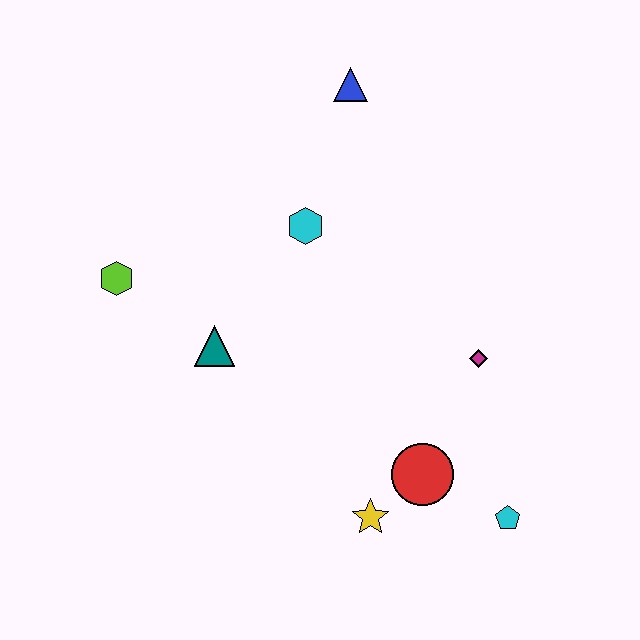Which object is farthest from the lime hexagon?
The cyan pentagon is farthest from the lime hexagon.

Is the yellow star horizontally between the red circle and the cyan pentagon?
No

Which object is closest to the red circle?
The yellow star is closest to the red circle.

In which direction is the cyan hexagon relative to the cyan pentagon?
The cyan hexagon is above the cyan pentagon.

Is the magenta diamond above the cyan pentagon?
Yes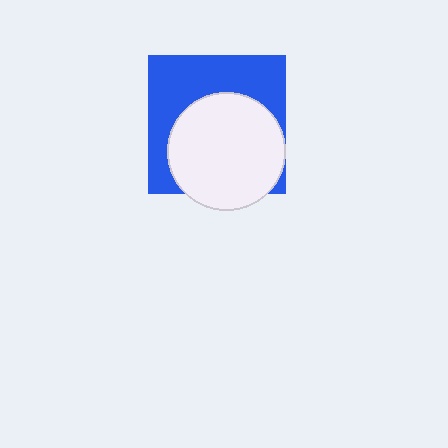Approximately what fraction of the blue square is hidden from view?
Roughly 53% of the blue square is hidden behind the white circle.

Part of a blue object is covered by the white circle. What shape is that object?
It is a square.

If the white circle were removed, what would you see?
You would see the complete blue square.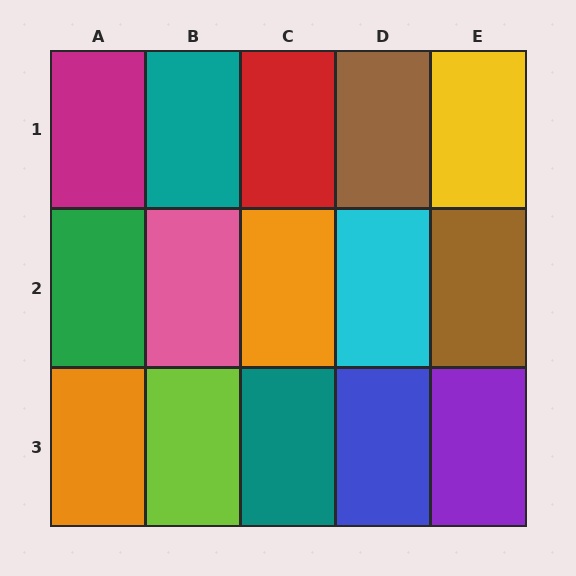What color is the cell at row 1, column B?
Teal.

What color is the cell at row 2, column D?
Cyan.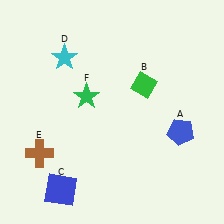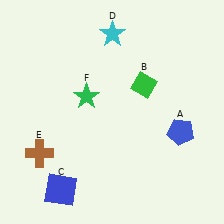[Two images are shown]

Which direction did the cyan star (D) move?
The cyan star (D) moved right.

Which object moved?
The cyan star (D) moved right.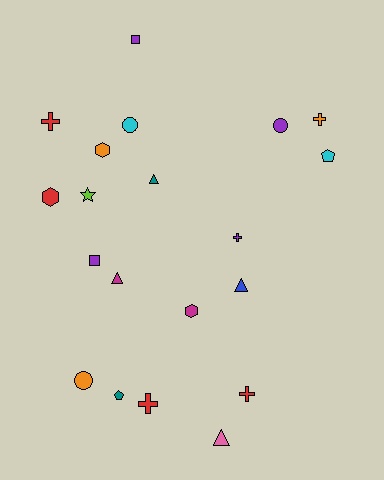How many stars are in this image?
There is 1 star.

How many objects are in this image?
There are 20 objects.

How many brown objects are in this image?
There are no brown objects.